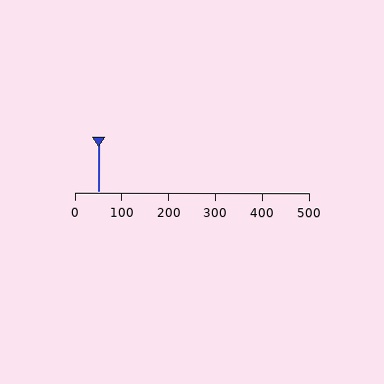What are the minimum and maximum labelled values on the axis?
The axis runs from 0 to 500.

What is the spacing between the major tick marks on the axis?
The major ticks are spaced 100 apart.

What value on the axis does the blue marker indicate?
The marker indicates approximately 50.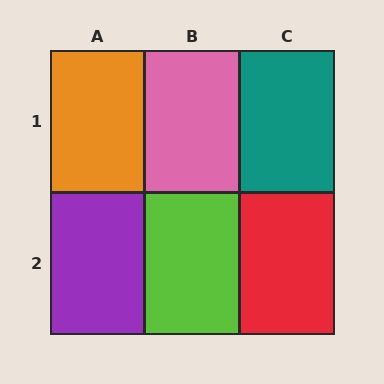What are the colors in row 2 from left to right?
Purple, lime, red.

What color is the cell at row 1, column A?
Orange.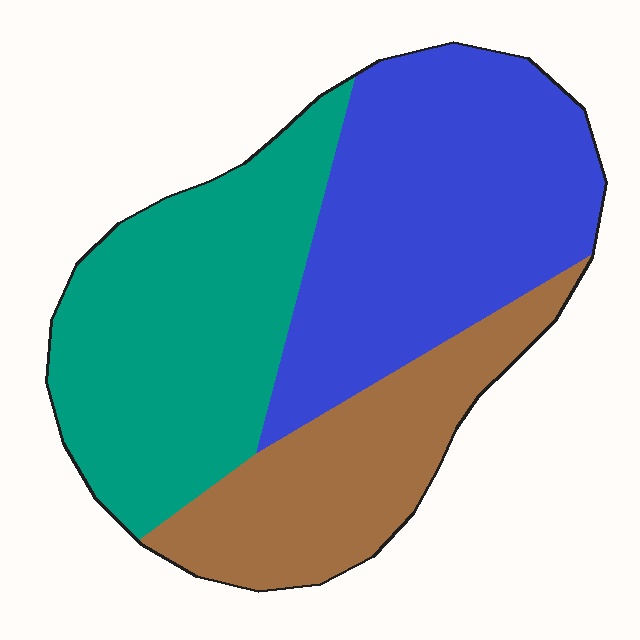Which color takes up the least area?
Brown, at roughly 25%.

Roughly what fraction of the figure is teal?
Teal covers around 35% of the figure.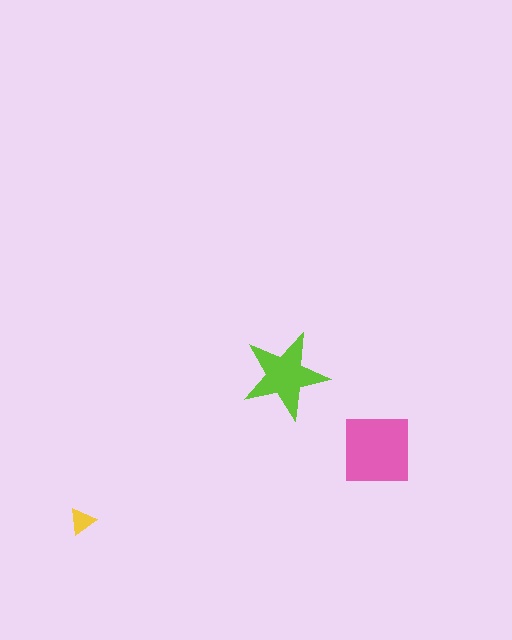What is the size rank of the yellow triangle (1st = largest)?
3rd.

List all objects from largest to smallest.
The pink square, the lime star, the yellow triangle.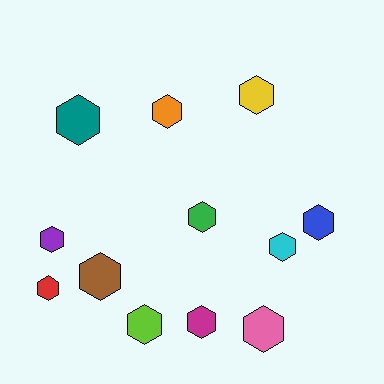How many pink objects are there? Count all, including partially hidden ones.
There is 1 pink object.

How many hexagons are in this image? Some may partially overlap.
There are 12 hexagons.